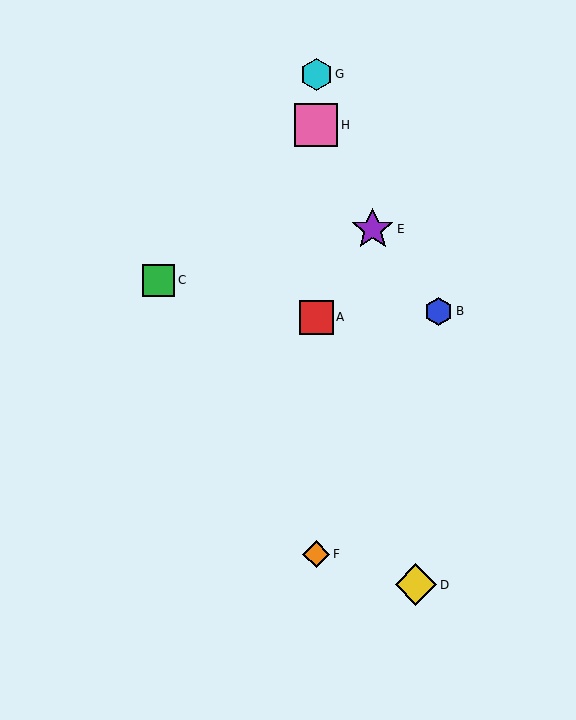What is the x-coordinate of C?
Object C is at x≈159.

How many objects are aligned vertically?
4 objects (A, F, G, H) are aligned vertically.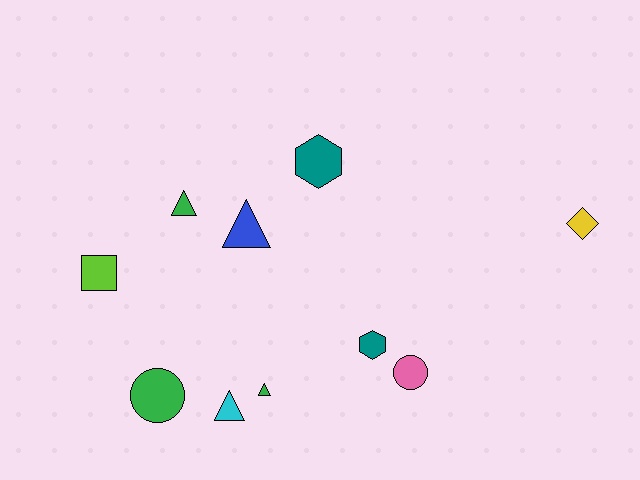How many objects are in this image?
There are 10 objects.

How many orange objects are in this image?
There are no orange objects.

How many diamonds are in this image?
There is 1 diamond.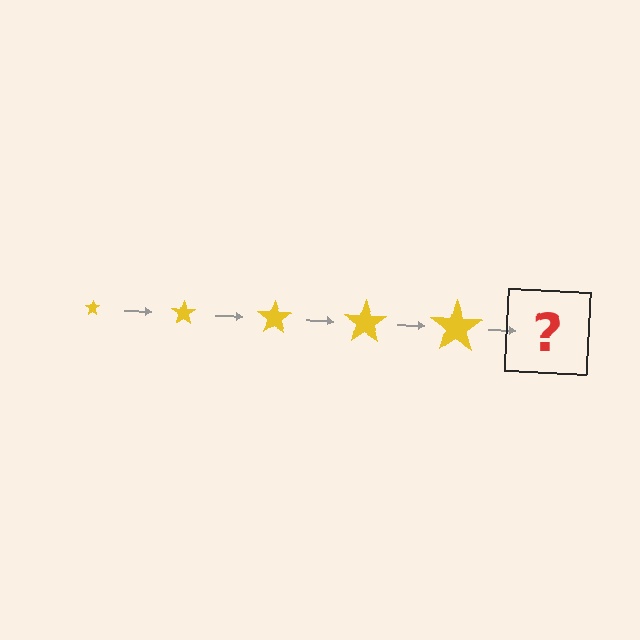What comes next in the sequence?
The next element should be a yellow star, larger than the previous one.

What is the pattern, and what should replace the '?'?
The pattern is that the star gets progressively larger each step. The '?' should be a yellow star, larger than the previous one.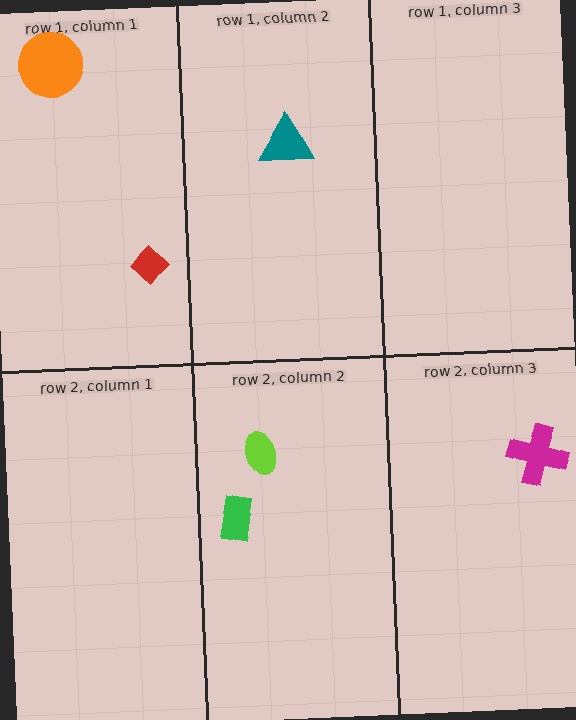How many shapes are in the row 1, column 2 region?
1.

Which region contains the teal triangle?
The row 1, column 2 region.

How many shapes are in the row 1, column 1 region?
2.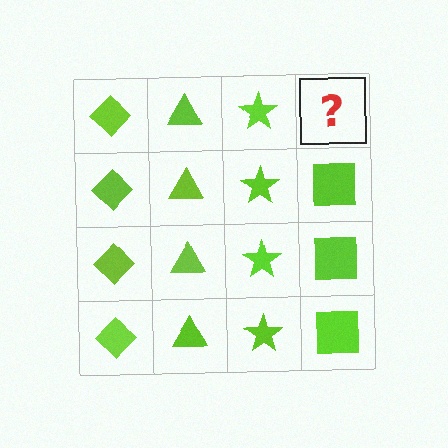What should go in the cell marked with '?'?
The missing cell should contain a lime square.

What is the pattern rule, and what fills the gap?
The rule is that each column has a consistent shape. The gap should be filled with a lime square.